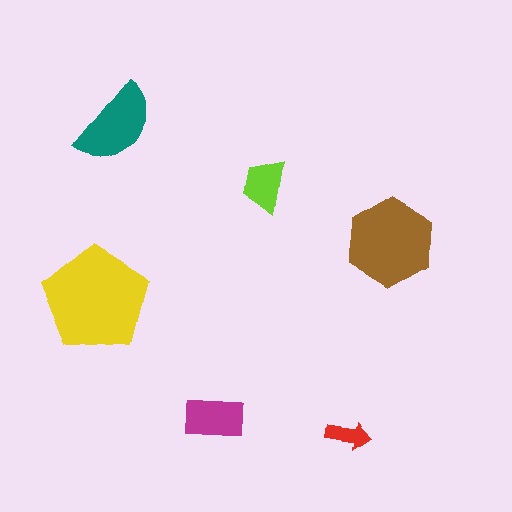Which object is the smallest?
The red arrow.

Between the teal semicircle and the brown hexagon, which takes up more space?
The brown hexagon.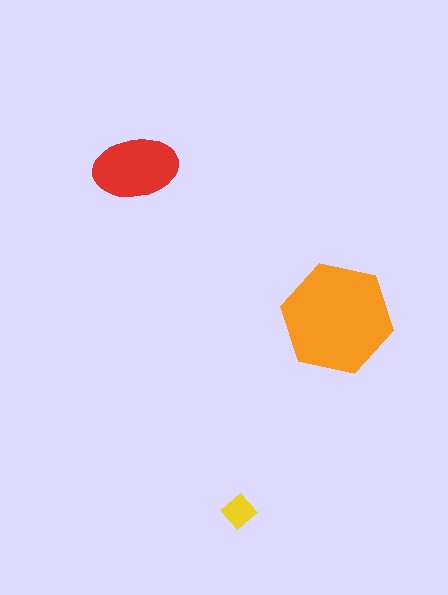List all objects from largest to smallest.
The orange hexagon, the red ellipse, the yellow diamond.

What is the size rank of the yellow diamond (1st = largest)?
3rd.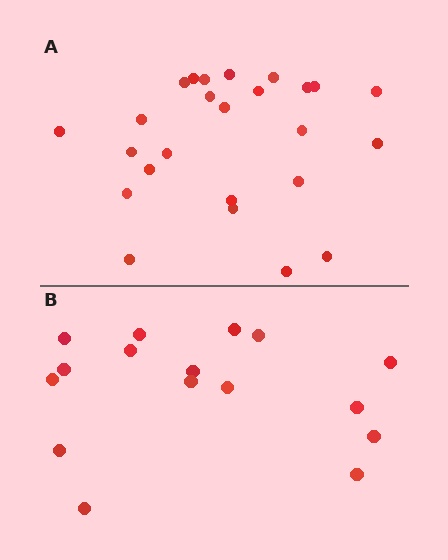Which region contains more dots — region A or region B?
Region A (the top region) has more dots.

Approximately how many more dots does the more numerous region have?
Region A has roughly 8 or so more dots than region B.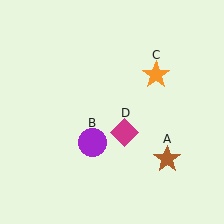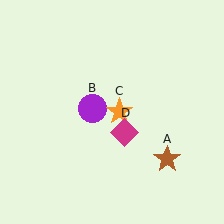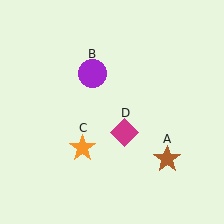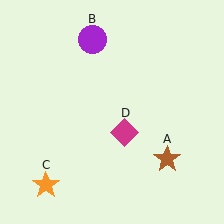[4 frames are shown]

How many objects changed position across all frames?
2 objects changed position: purple circle (object B), orange star (object C).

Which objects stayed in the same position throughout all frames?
Brown star (object A) and magenta diamond (object D) remained stationary.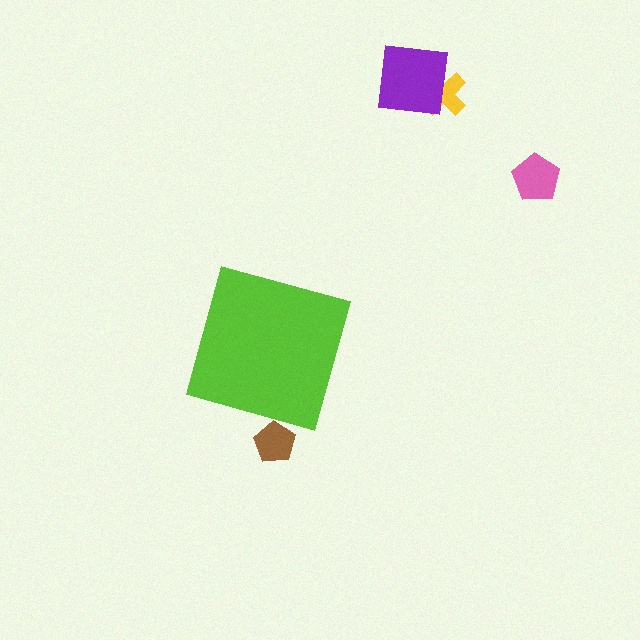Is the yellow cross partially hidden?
No, the yellow cross is fully visible.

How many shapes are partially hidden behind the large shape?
1 shape is partially hidden.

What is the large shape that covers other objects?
A lime diamond.